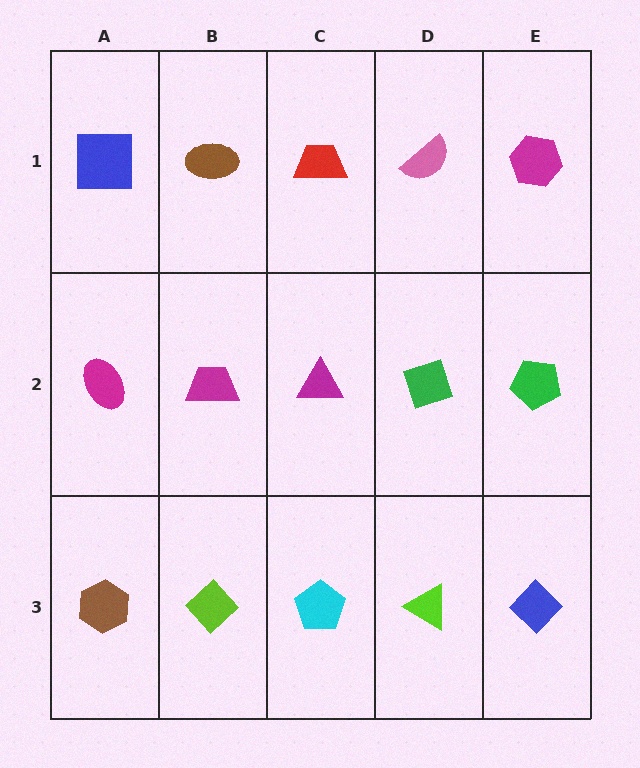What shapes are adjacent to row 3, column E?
A green pentagon (row 2, column E), a lime triangle (row 3, column D).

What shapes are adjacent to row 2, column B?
A brown ellipse (row 1, column B), a lime diamond (row 3, column B), a magenta ellipse (row 2, column A), a magenta triangle (row 2, column C).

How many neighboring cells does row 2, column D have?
4.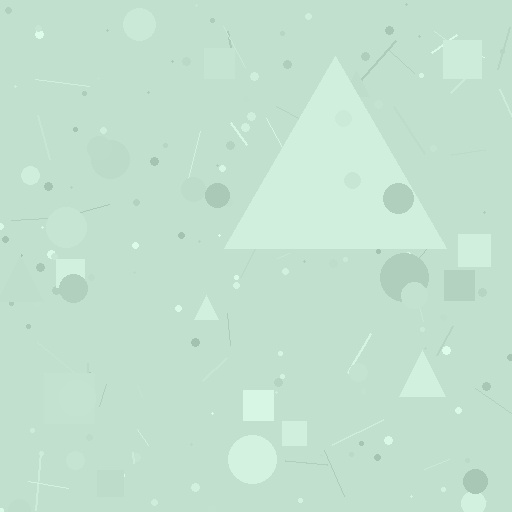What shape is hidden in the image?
A triangle is hidden in the image.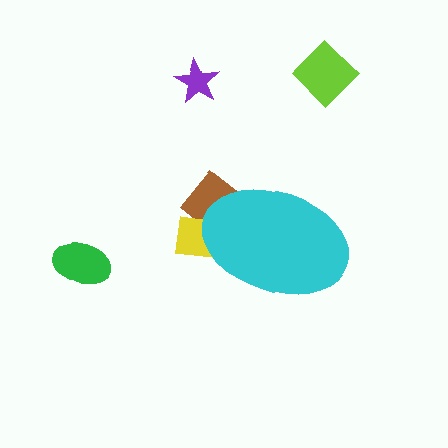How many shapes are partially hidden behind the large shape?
2 shapes are partially hidden.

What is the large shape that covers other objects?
A cyan ellipse.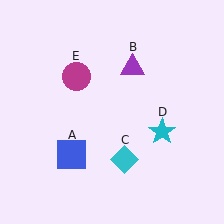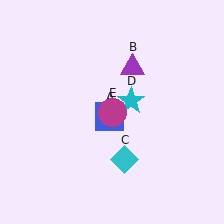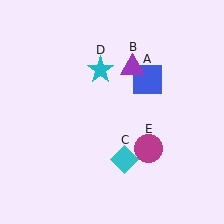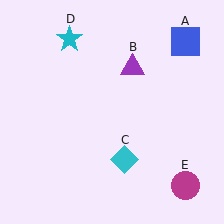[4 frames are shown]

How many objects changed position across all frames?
3 objects changed position: blue square (object A), cyan star (object D), magenta circle (object E).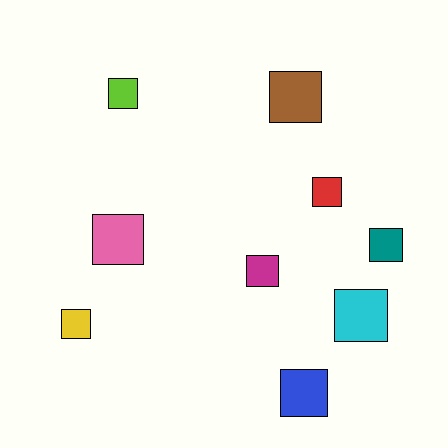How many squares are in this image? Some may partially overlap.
There are 9 squares.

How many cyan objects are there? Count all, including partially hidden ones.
There is 1 cyan object.